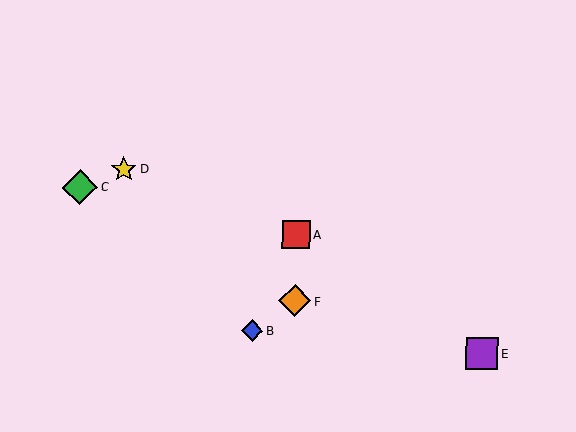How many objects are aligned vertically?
2 objects (A, F) are aligned vertically.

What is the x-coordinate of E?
Object E is at x≈482.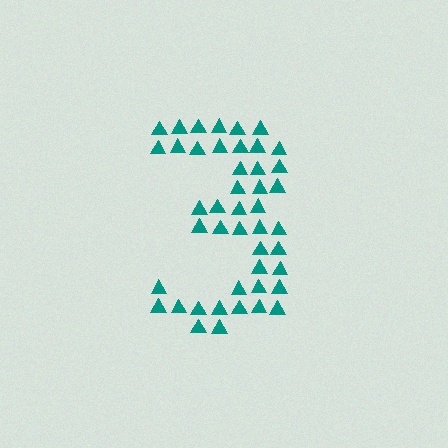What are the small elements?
The small elements are triangles.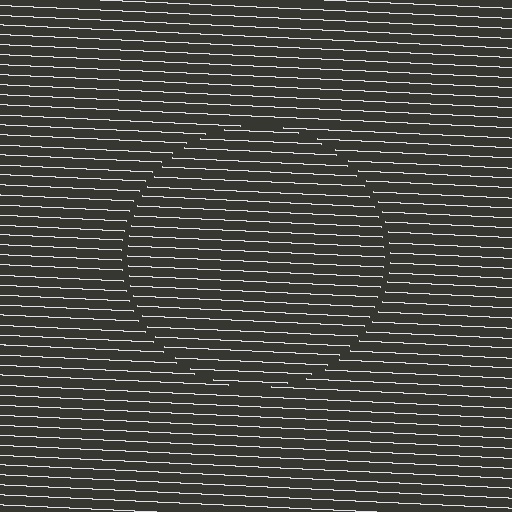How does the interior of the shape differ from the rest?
The interior of the shape contains the same grating, shifted by half a period — the contour is defined by the phase discontinuity where line-ends from the inner and outer gratings abut.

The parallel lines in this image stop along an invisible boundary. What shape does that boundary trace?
An illusory circle. The interior of the shape contains the same grating, shifted by half a period — the contour is defined by the phase discontinuity where line-ends from the inner and outer gratings abut.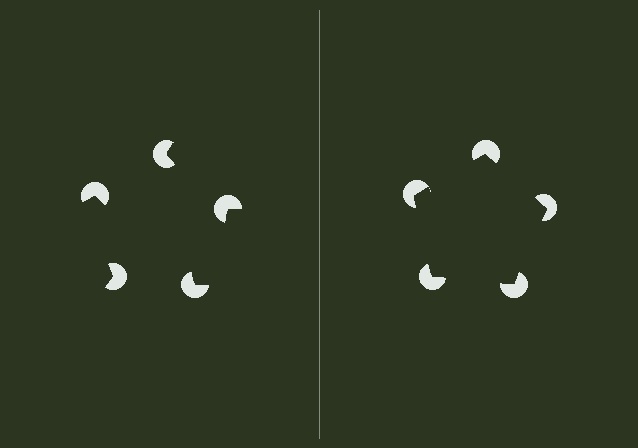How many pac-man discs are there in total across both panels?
10 — 5 on each side.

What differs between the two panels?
The pac-man discs are positioned identically on both sides; only the wedge orientations differ. On the right they align to a pentagon; on the left they are misaligned.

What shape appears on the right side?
An illusory pentagon.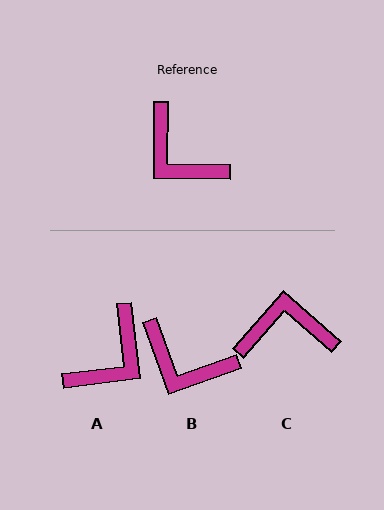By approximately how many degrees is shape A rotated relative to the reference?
Approximately 97 degrees counter-clockwise.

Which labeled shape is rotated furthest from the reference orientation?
C, about 131 degrees away.